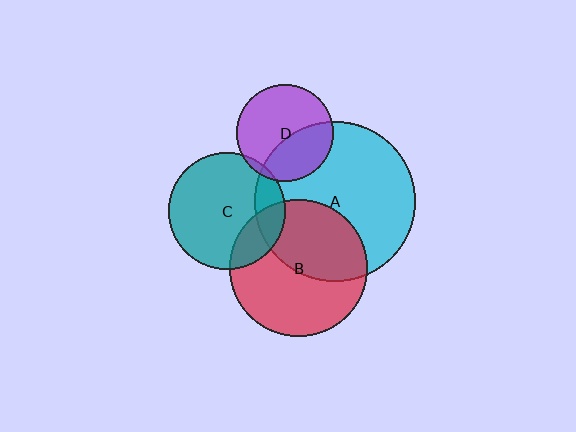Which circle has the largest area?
Circle A (cyan).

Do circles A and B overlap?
Yes.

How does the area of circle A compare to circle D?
Approximately 2.7 times.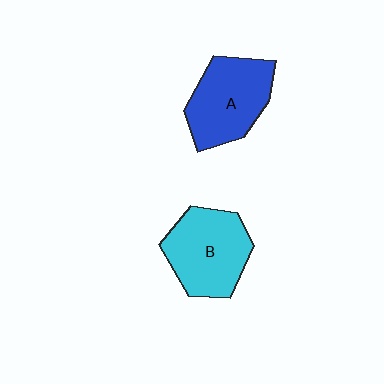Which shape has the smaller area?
Shape A (blue).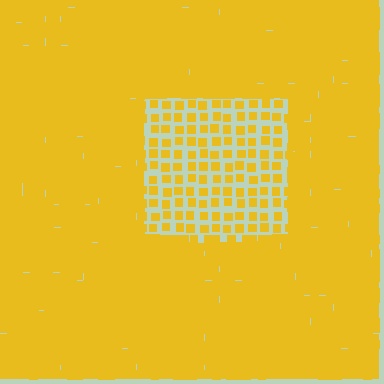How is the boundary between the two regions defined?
The boundary is defined by a change in element density (approximately 2.6x ratio). All elements are the same color, size, and shape.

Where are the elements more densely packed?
The elements are more densely packed outside the rectangle boundary.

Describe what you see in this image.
The image contains small yellow elements arranged at two different densities. A rectangle-shaped region is visible where the elements are less densely packed than the surrounding area.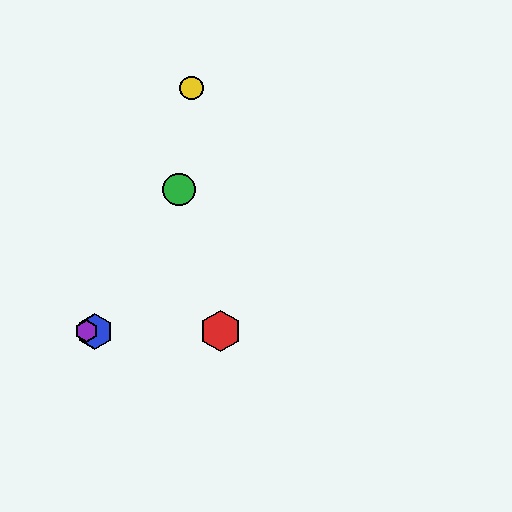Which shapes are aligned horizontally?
The red hexagon, the blue hexagon, the purple hexagon are aligned horizontally.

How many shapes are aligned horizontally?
3 shapes (the red hexagon, the blue hexagon, the purple hexagon) are aligned horizontally.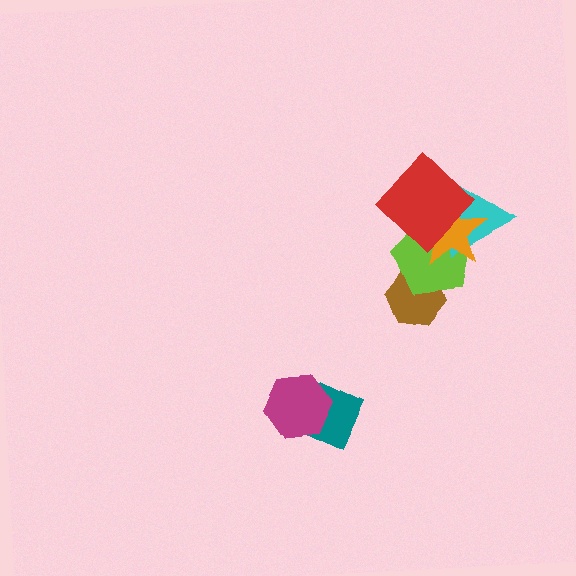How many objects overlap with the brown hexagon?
1 object overlaps with the brown hexagon.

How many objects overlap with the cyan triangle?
3 objects overlap with the cyan triangle.